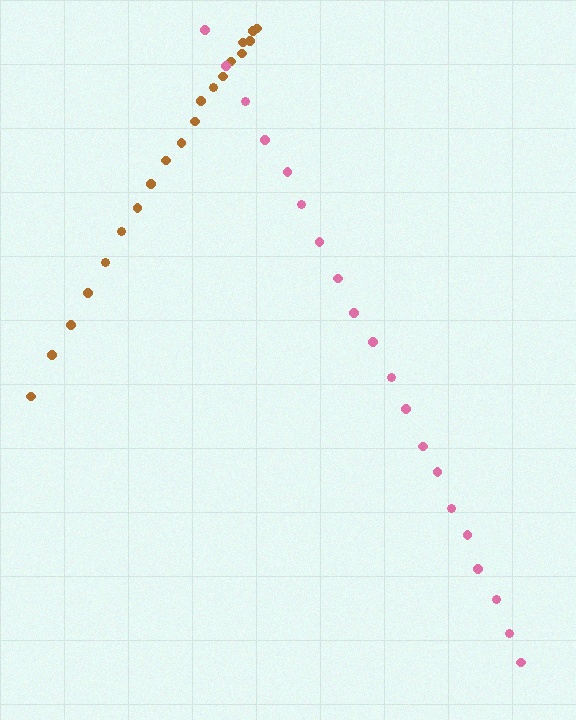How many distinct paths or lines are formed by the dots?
There are 2 distinct paths.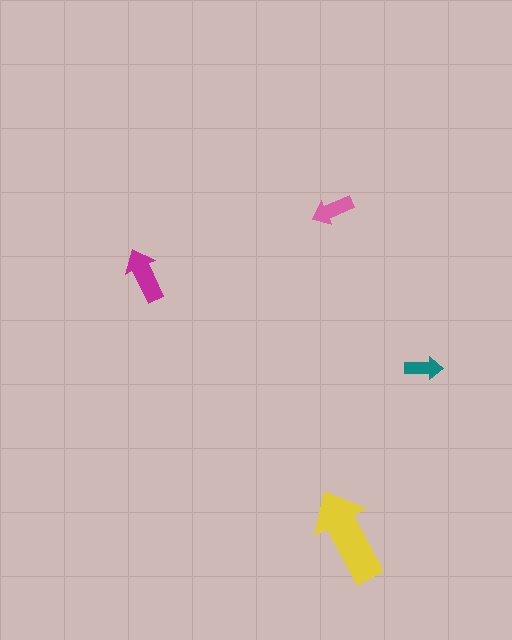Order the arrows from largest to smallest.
the yellow one, the magenta one, the pink one, the teal one.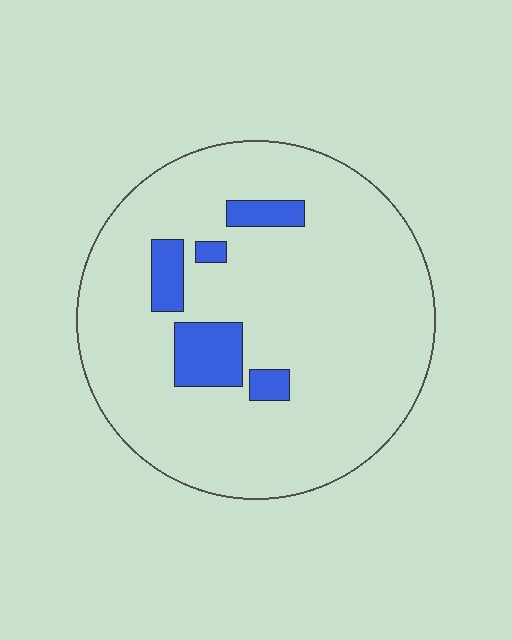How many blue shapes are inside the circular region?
5.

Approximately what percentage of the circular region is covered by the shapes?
Approximately 10%.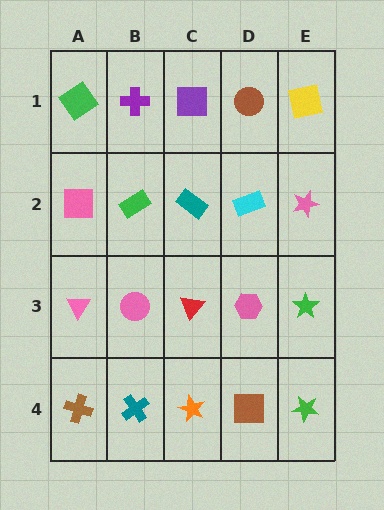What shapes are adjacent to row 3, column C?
A teal rectangle (row 2, column C), an orange star (row 4, column C), a pink circle (row 3, column B), a pink hexagon (row 3, column D).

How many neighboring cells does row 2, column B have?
4.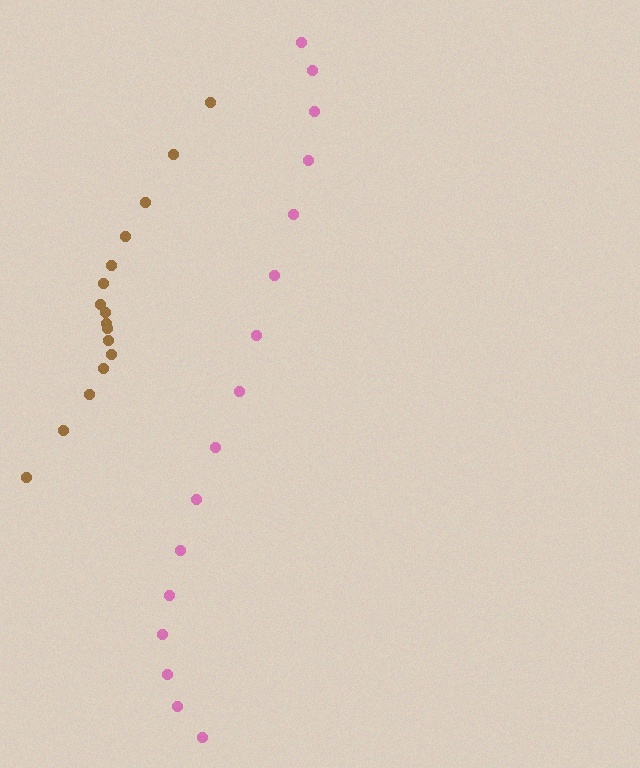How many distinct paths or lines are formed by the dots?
There are 2 distinct paths.